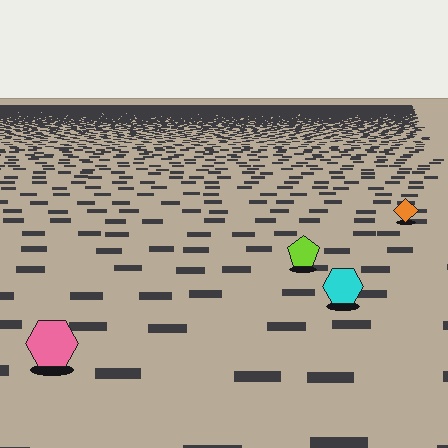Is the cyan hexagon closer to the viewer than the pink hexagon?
No. The pink hexagon is closer — you can tell from the texture gradient: the ground texture is coarser near it.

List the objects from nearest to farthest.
From nearest to farthest: the pink hexagon, the cyan hexagon, the lime pentagon, the orange diamond.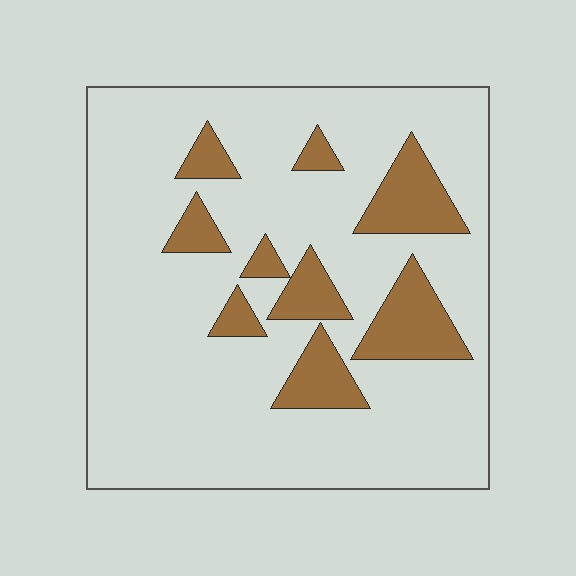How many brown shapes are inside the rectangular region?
9.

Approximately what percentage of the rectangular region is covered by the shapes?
Approximately 20%.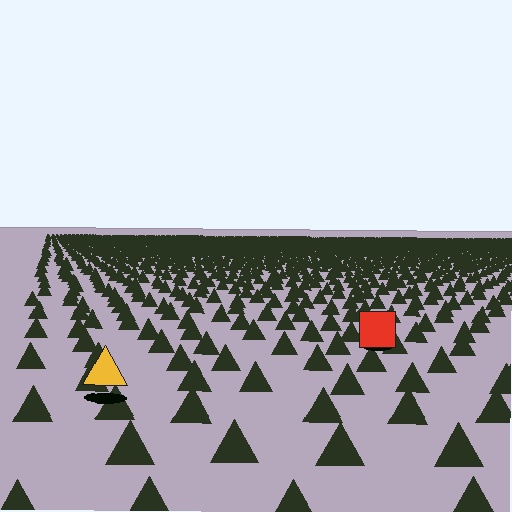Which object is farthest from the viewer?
The red square is farthest from the viewer. It appears smaller and the ground texture around it is denser.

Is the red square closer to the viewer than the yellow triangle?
No. The yellow triangle is closer — you can tell from the texture gradient: the ground texture is coarser near it.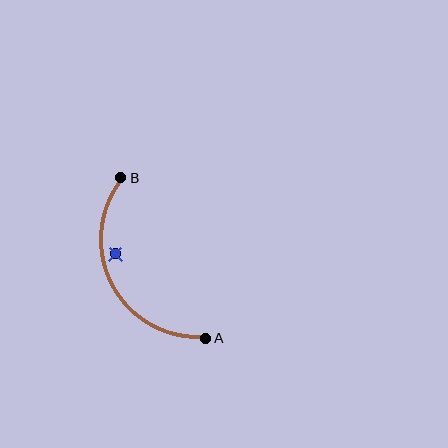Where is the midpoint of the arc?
The arc midpoint is the point on the curve farthest from the straight line joining A and B. It sits to the left of that line.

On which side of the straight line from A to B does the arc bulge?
The arc bulges to the left of the straight line connecting A and B.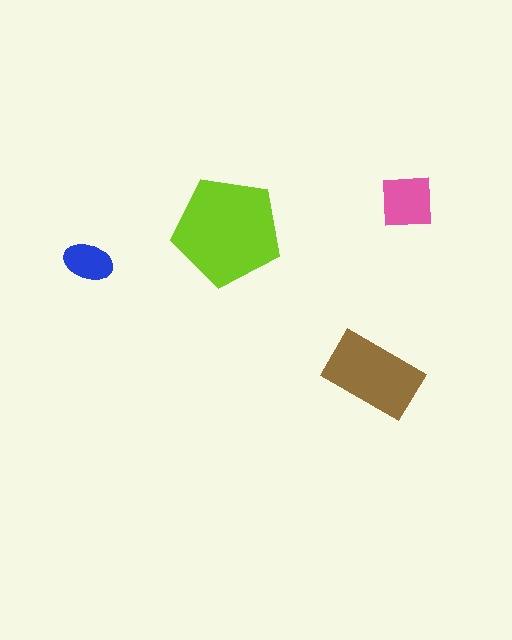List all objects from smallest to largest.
The blue ellipse, the pink square, the brown rectangle, the lime pentagon.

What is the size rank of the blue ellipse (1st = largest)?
4th.